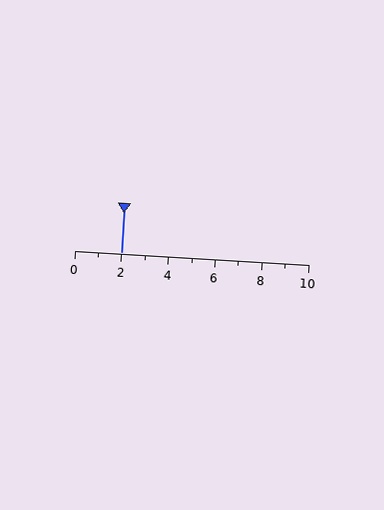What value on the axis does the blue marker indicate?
The marker indicates approximately 2.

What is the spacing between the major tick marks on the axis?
The major ticks are spaced 2 apart.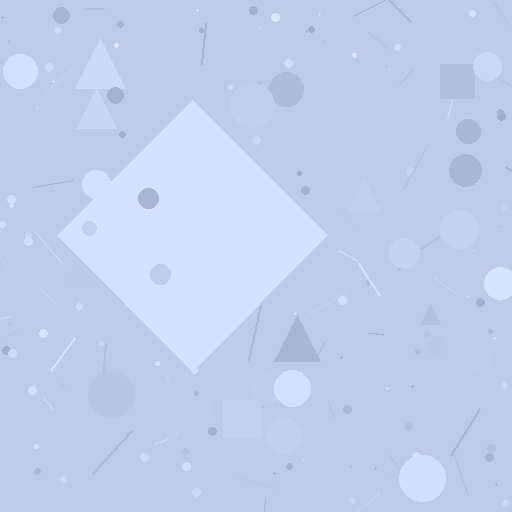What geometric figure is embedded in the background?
A diamond is embedded in the background.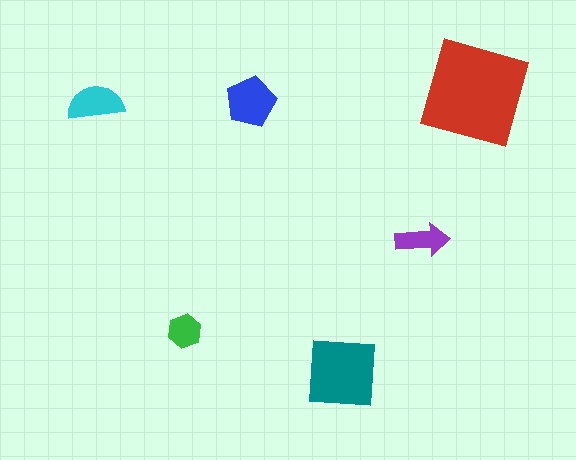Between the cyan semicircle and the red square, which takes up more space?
The red square.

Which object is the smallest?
The green hexagon.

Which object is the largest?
The red square.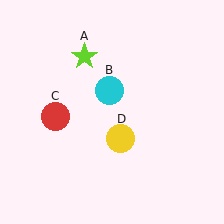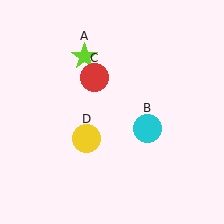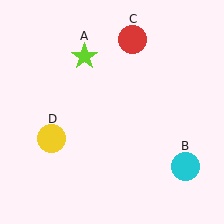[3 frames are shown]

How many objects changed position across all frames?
3 objects changed position: cyan circle (object B), red circle (object C), yellow circle (object D).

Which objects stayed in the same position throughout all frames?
Lime star (object A) remained stationary.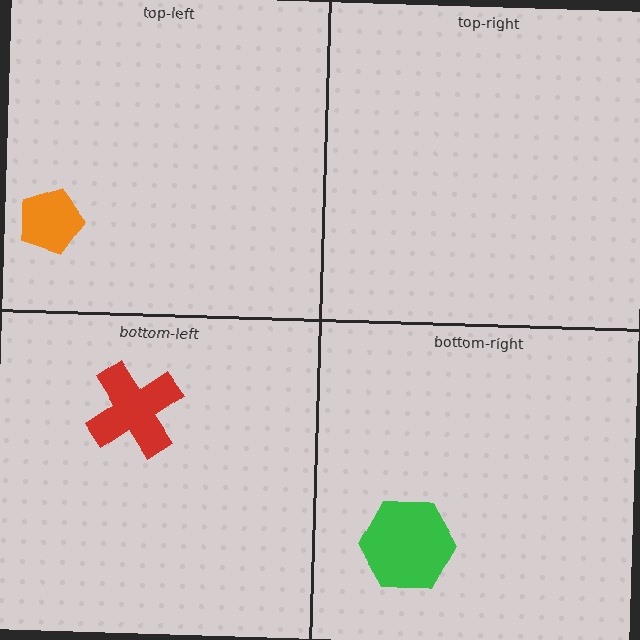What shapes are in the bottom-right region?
The green hexagon.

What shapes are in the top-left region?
The orange pentagon.